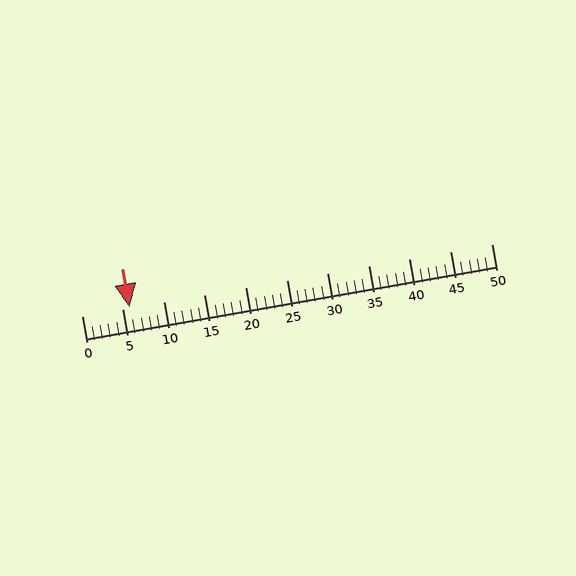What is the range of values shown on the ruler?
The ruler shows values from 0 to 50.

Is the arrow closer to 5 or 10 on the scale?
The arrow is closer to 5.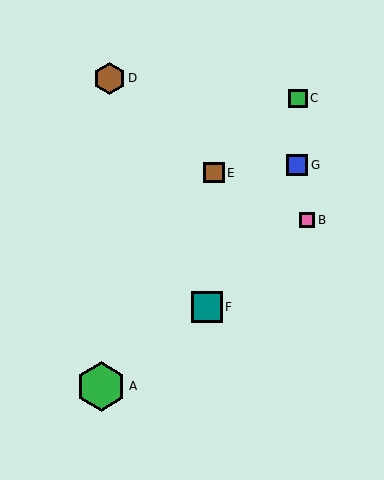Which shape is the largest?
The green hexagon (labeled A) is the largest.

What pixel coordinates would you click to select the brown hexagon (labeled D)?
Click at (109, 78) to select the brown hexagon D.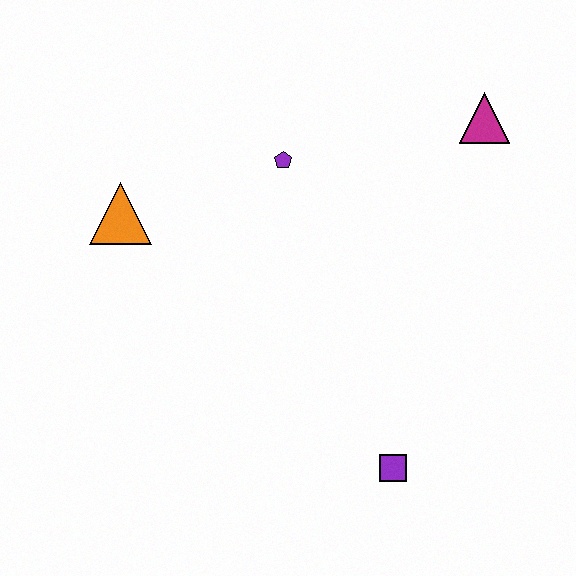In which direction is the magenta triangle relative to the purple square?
The magenta triangle is above the purple square.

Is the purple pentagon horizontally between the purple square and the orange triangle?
Yes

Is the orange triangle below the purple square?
No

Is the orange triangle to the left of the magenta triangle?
Yes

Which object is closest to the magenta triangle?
The purple pentagon is closest to the magenta triangle.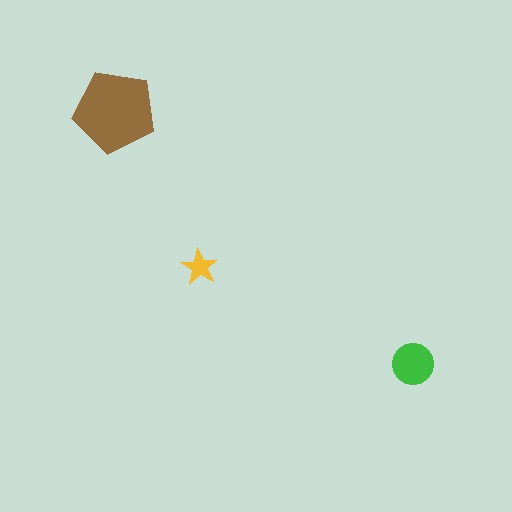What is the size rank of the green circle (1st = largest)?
2nd.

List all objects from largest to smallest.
The brown pentagon, the green circle, the yellow star.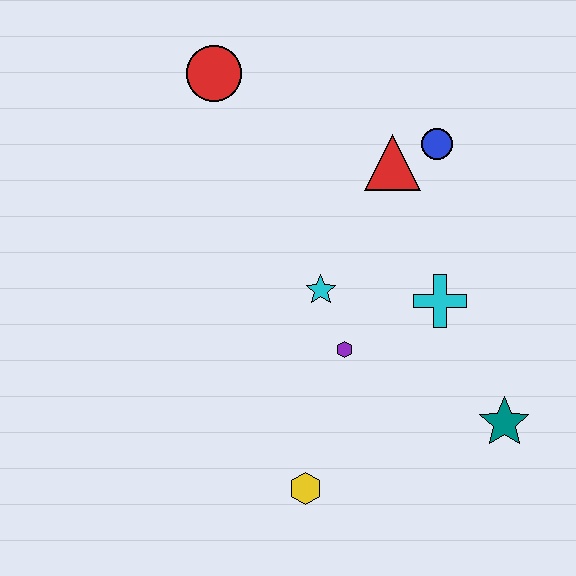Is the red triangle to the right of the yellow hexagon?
Yes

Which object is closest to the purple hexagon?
The cyan star is closest to the purple hexagon.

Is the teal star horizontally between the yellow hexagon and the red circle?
No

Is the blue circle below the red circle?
Yes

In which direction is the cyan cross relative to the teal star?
The cyan cross is above the teal star.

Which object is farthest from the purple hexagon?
The red circle is farthest from the purple hexagon.